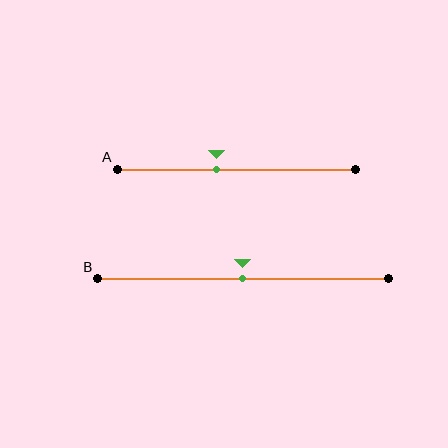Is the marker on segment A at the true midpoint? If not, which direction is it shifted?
No, the marker on segment A is shifted to the left by about 8% of the segment length.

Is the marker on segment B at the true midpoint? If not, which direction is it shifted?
Yes, the marker on segment B is at the true midpoint.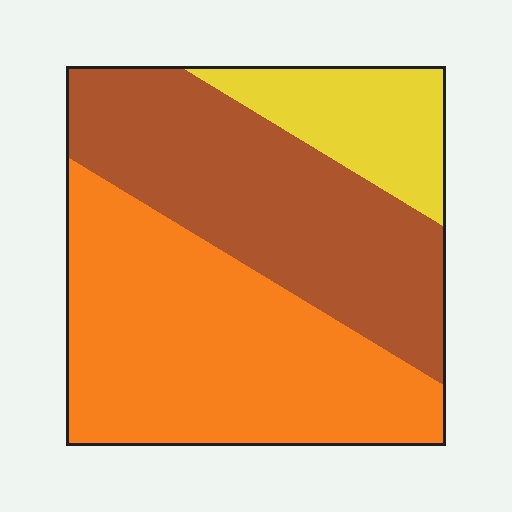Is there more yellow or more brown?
Brown.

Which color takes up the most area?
Orange, at roughly 45%.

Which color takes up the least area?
Yellow, at roughly 15%.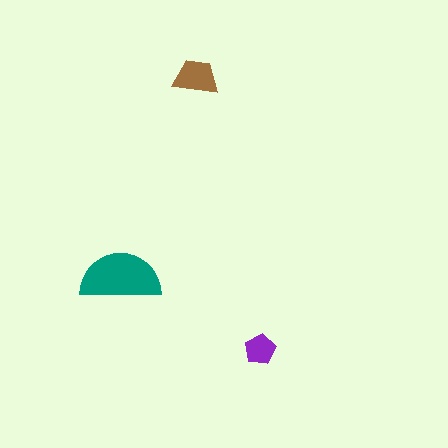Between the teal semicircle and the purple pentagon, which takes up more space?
The teal semicircle.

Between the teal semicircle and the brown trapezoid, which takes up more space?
The teal semicircle.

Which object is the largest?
The teal semicircle.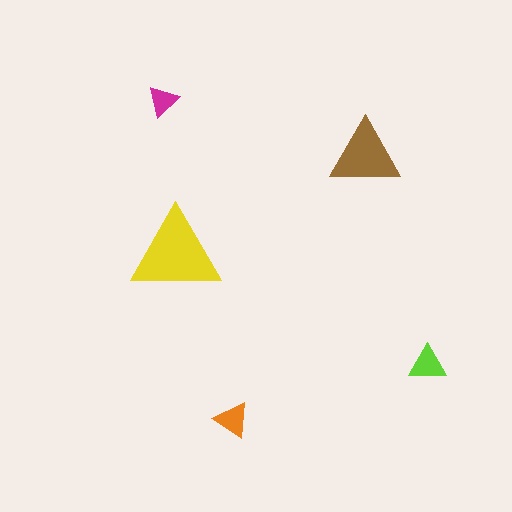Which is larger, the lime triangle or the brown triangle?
The brown one.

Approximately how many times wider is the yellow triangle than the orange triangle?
About 2.5 times wider.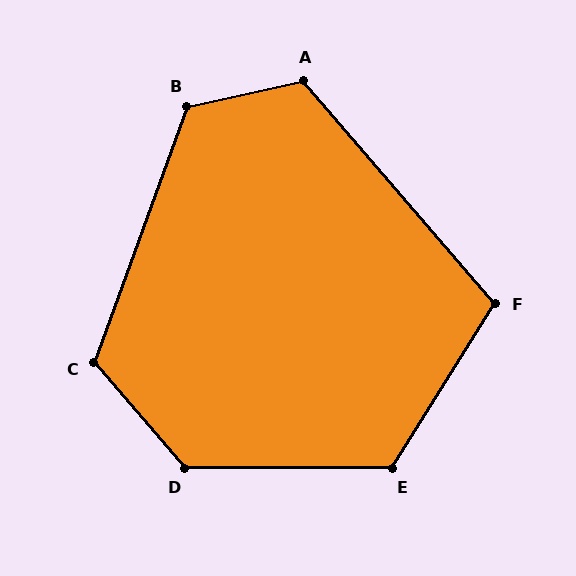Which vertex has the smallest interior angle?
F, at approximately 107 degrees.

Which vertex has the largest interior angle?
D, at approximately 130 degrees.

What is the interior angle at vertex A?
Approximately 118 degrees (obtuse).